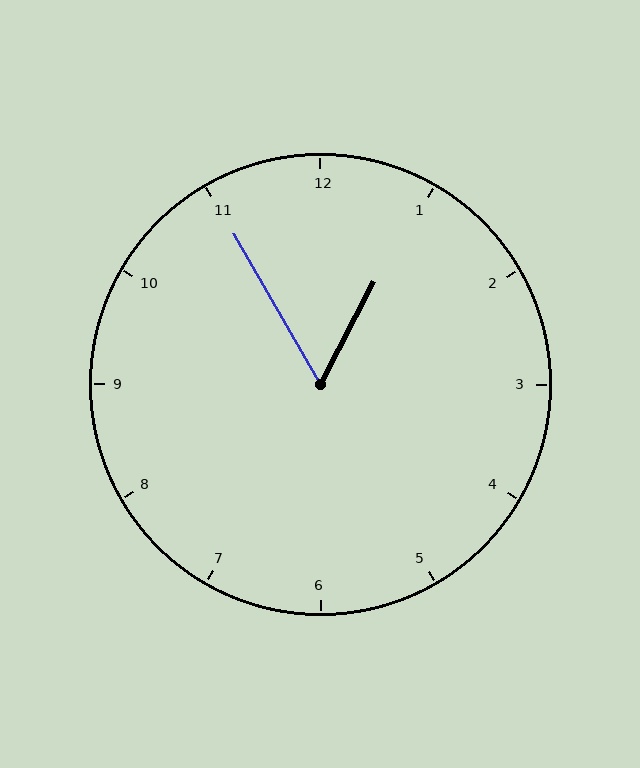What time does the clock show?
12:55.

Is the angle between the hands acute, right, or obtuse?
It is acute.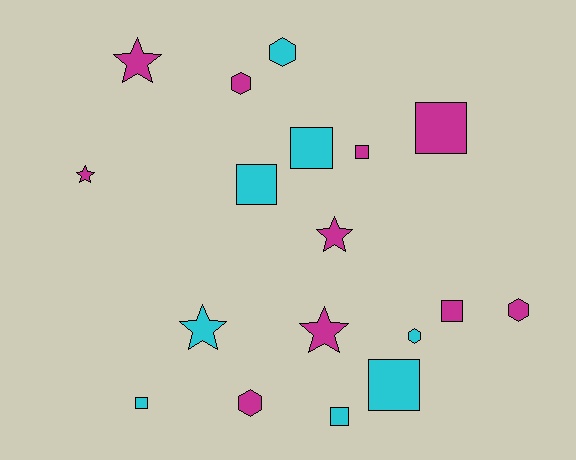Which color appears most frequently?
Magenta, with 10 objects.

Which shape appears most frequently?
Square, with 8 objects.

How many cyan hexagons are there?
There are 2 cyan hexagons.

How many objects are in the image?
There are 18 objects.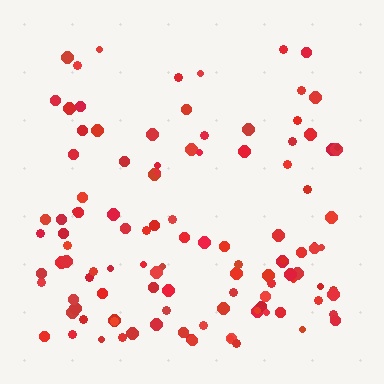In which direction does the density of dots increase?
From top to bottom, with the bottom side densest.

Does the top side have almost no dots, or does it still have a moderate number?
Still a moderate number, just noticeably fewer than the bottom.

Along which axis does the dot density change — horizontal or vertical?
Vertical.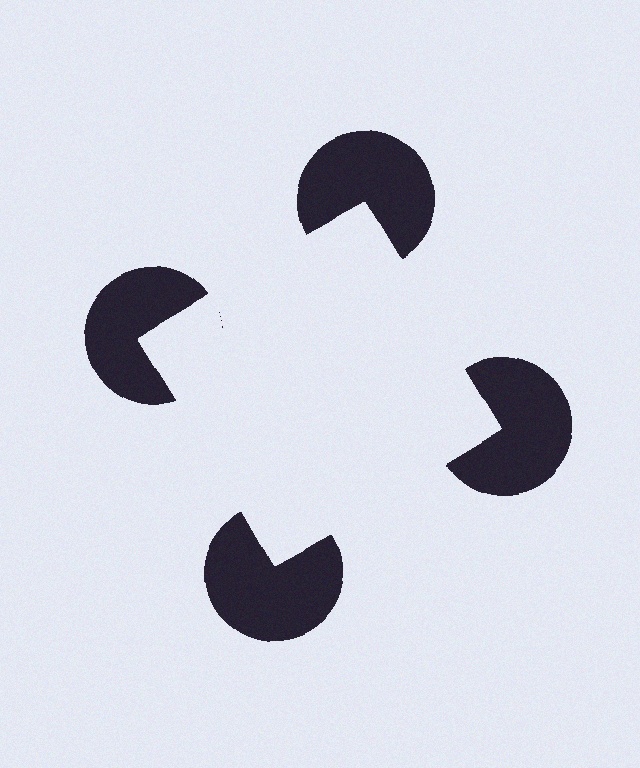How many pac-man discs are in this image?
There are 4 — one at each vertex of the illusory square.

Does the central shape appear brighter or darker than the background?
It typically appears slightly brighter than the background, even though no actual brightness change is drawn.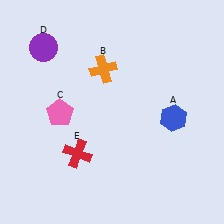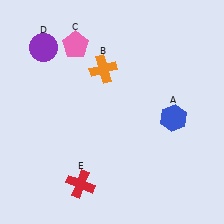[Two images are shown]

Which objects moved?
The objects that moved are: the pink pentagon (C), the red cross (E).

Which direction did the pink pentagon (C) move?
The pink pentagon (C) moved up.